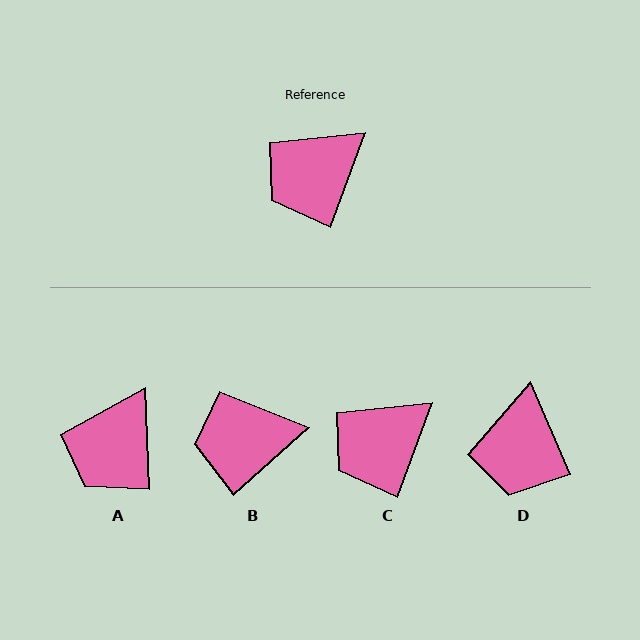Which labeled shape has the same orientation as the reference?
C.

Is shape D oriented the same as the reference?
No, it is off by about 43 degrees.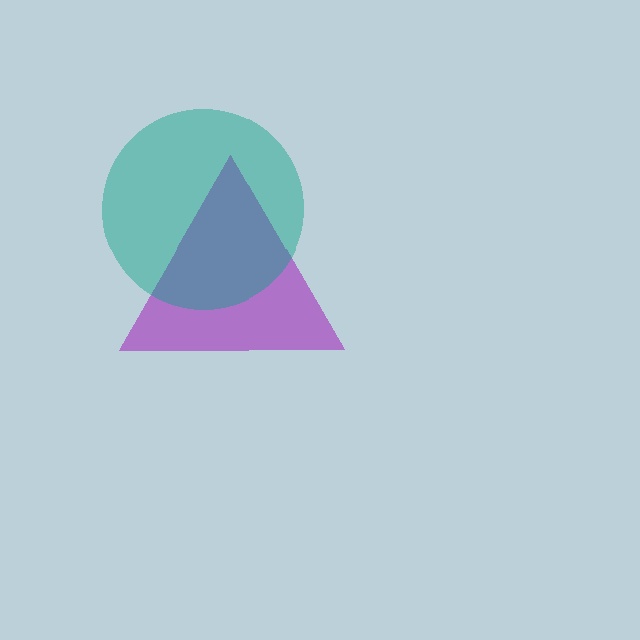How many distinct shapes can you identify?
There are 2 distinct shapes: a purple triangle, a teal circle.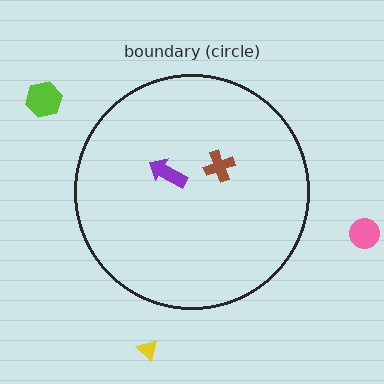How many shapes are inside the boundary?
2 inside, 3 outside.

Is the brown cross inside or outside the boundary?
Inside.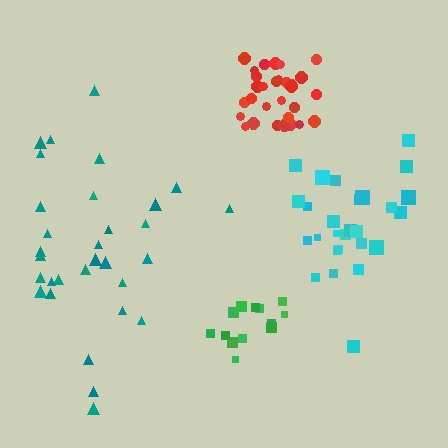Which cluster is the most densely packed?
Red.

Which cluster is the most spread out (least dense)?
Teal.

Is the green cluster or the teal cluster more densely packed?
Green.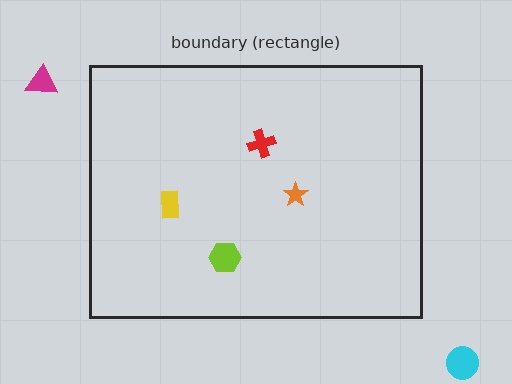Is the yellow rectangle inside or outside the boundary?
Inside.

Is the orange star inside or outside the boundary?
Inside.